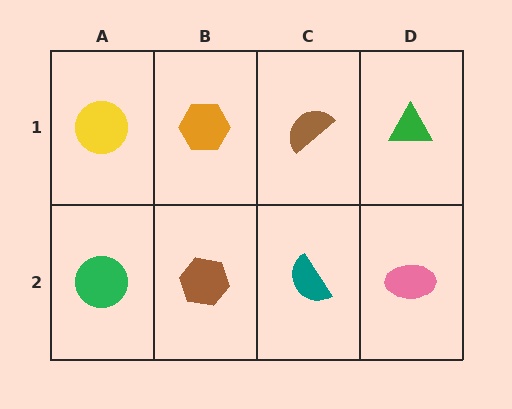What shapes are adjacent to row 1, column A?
A green circle (row 2, column A), an orange hexagon (row 1, column B).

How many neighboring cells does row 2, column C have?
3.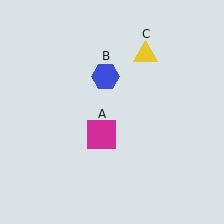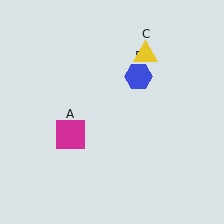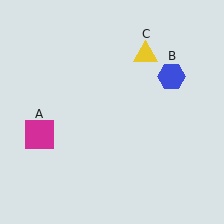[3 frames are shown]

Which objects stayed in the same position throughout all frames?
Yellow triangle (object C) remained stationary.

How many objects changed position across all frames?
2 objects changed position: magenta square (object A), blue hexagon (object B).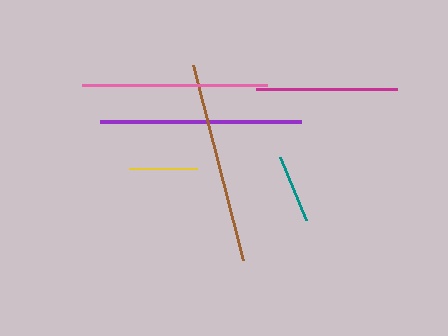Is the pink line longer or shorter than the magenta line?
The pink line is longer than the magenta line.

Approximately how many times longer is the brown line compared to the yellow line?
The brown line is approximately 2.9 times the length of the yellow line.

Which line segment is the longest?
The brown line is the longest at approximately 201 pixels.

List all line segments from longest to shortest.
From longest to shortest: brown, purple, pink, magenta, yellow, teal.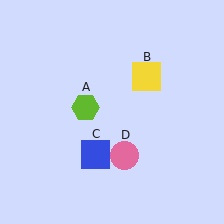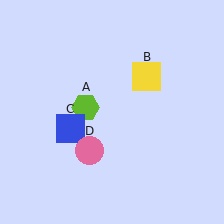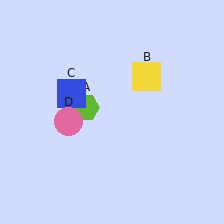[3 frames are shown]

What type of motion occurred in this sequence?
The blue square (object C), pink circle (object D) rotated clockwise around the center of the scene.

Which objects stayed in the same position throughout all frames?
Lime hexagon (object A) and yellow square (object B) remained stationary.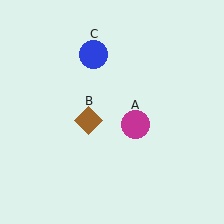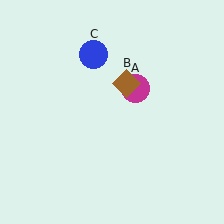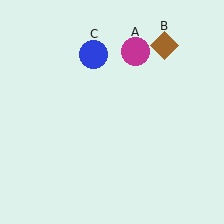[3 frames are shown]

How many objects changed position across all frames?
2 objects changed position: magenta circle (object A), brown diamond (object B).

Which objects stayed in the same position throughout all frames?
Blue circle (object C) remained stationary.